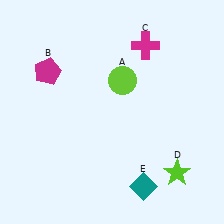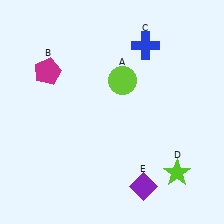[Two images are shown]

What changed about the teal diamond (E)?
In Image 1, E is teal. In Image 2, it changed to purple.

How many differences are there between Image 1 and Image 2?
There are 2 differences between the two images.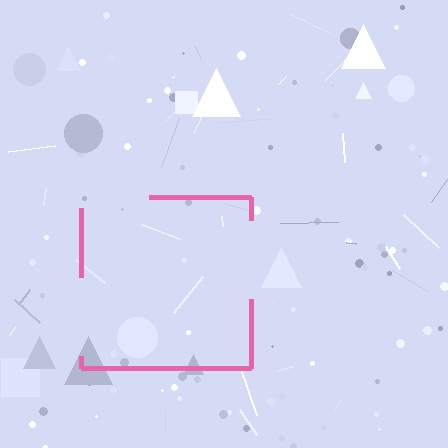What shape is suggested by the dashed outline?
The dashed outline suggests a square.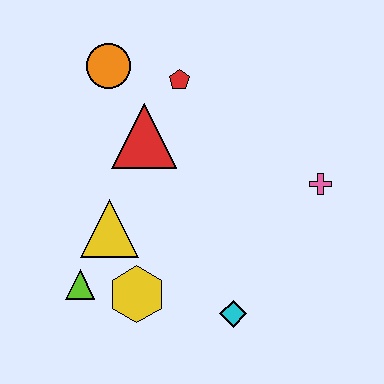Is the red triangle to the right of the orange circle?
Yes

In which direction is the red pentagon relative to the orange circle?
The red pentagon is to the right of the orange circle.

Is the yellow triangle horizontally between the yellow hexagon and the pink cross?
No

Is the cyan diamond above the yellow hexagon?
No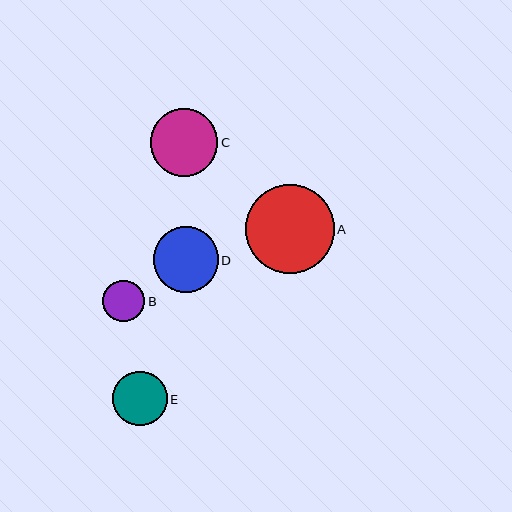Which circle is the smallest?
Circle B is the smallest with a size of approximately 42 pixels.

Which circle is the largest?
Circle A is the largest with a size of approximately 89 pixels.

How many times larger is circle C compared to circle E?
Circle C is approximately 1.2 times the size of circle E.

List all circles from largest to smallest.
From largest to smallest: A, C, D, E, B.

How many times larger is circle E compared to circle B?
Circle E is approximately 1.3 times the size of circle B.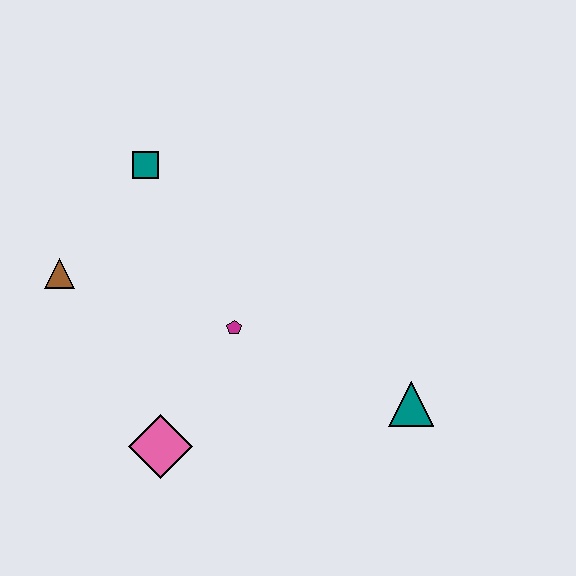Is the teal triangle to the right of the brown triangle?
Yes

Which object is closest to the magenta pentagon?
The pink diamond is closest to the magenta pentagon.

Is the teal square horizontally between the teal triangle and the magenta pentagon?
No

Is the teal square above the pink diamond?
Yes